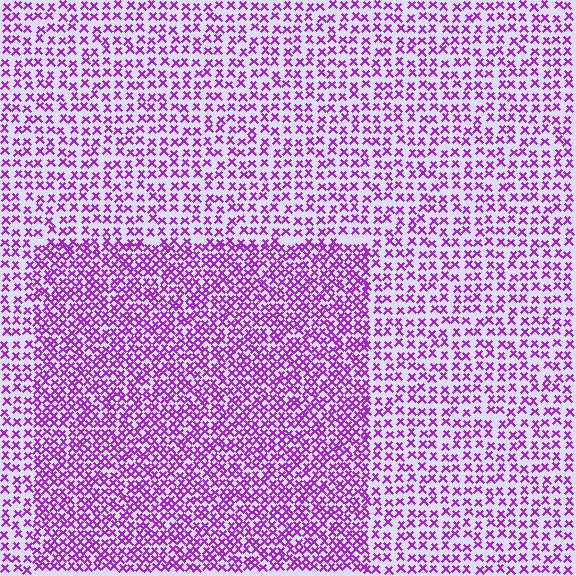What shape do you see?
I see a rectangle.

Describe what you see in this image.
The image contains small purple elements arranged at two different densities. A rectangle-shaped region is visible where the elements are more densely packed than the surrounding area.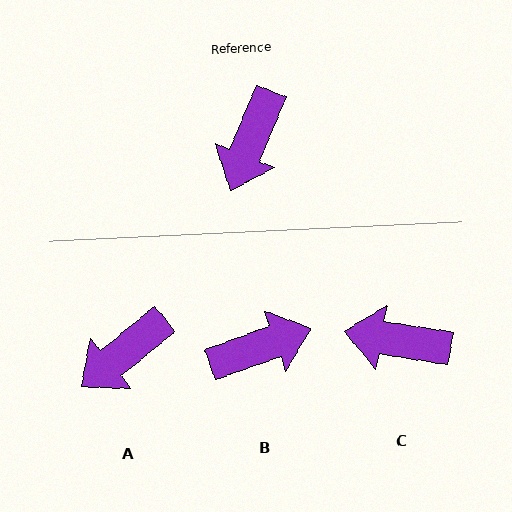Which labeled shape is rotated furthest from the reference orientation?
B, about 132 degrees away.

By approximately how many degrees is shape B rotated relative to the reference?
Approximately 132 degrees counter-clockwise.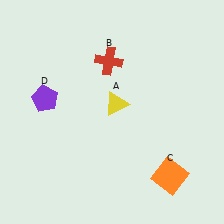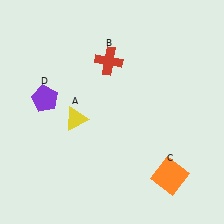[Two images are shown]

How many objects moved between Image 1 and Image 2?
1 object moved between the two images.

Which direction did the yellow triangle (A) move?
The yellow triangle (A) moved left.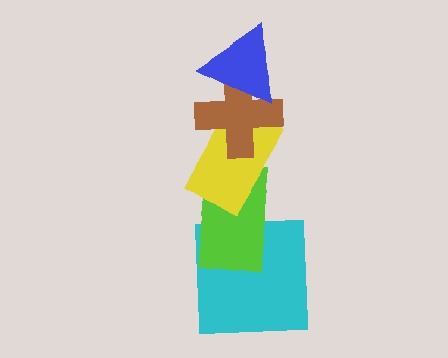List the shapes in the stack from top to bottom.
From top to bottom: the blue triangle, the brown cross, the yellow rectangle, the lime rectangle, the cyan square.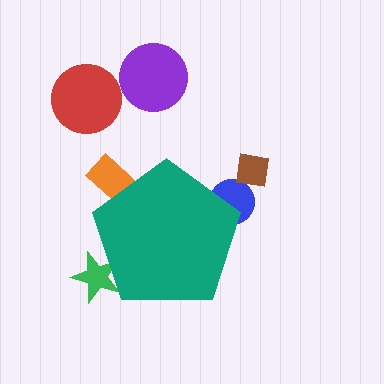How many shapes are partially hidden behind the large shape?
3 shapes are partially hidden.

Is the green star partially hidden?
Yes, the green star is partially hidden behind the teal pentagon.